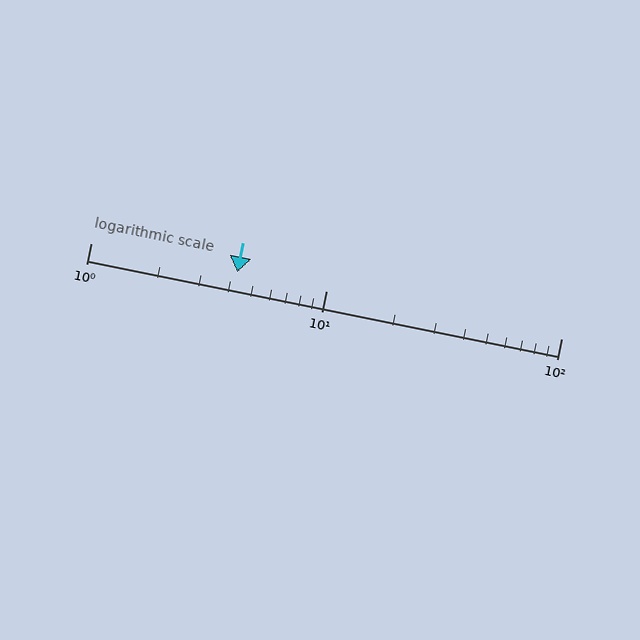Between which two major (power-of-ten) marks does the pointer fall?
The pointer is between 1 and 10.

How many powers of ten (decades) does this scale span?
The scale spans 2 decades, from 1 to 100.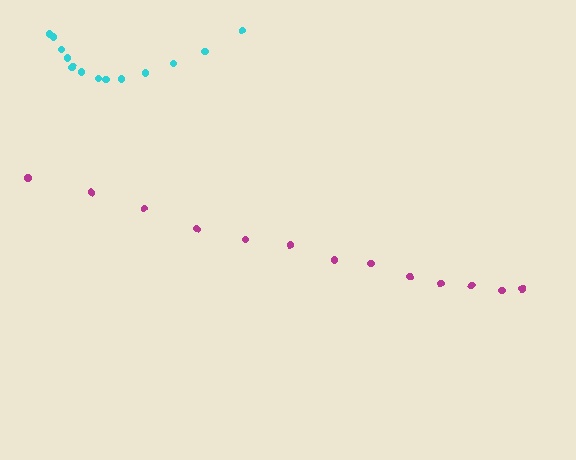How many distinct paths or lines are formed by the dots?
There are 2 distinct paths.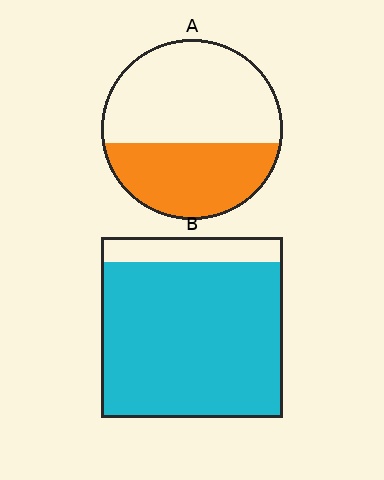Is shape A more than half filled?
No.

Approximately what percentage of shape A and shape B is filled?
A is approximately 40% and B is approximately 85%.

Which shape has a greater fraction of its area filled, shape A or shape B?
Shape B.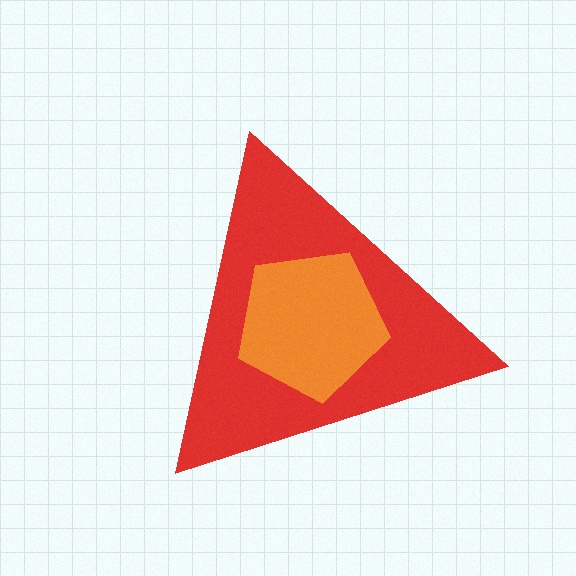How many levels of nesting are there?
2.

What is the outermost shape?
The red triangle.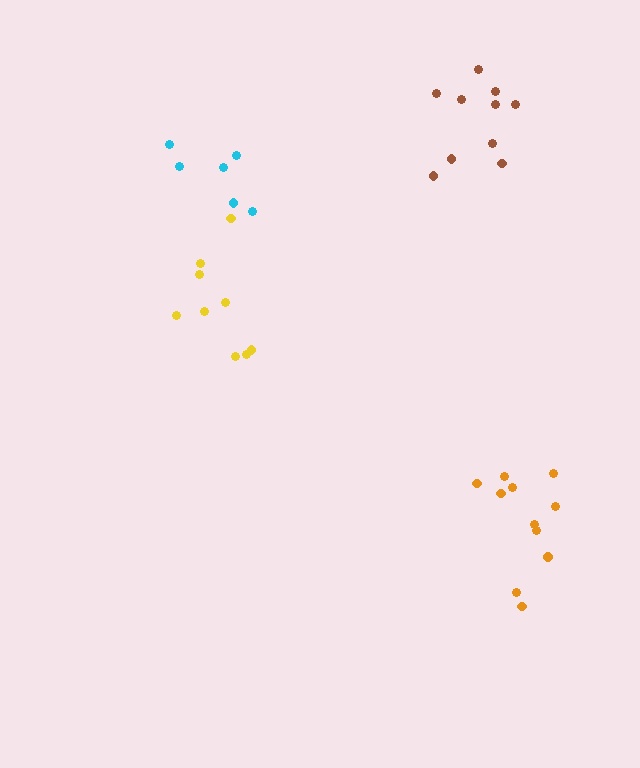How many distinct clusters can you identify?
There are 4 distinct clusters.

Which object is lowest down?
The orange cluster is bottommost.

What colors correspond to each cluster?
The clusters are colored: yellow, cyan, orange, brown.